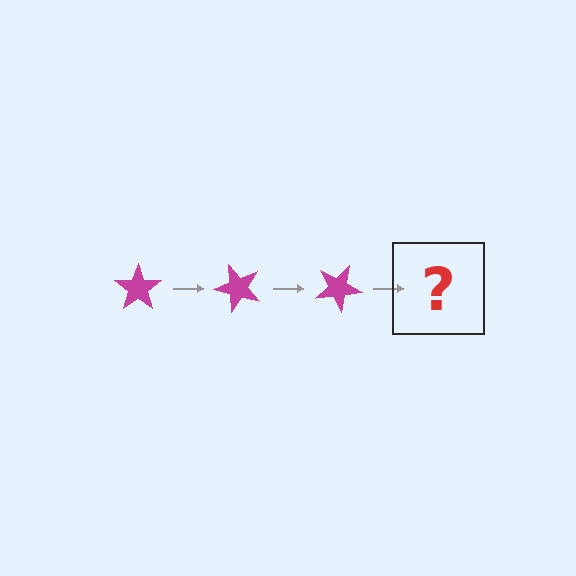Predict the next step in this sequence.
The next step is a magenta star rotated 150 degrees.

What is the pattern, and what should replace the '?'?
The pattern is that the star rotates 50 degrees each step. The '?' should be a magenta star rotated 150 degrees.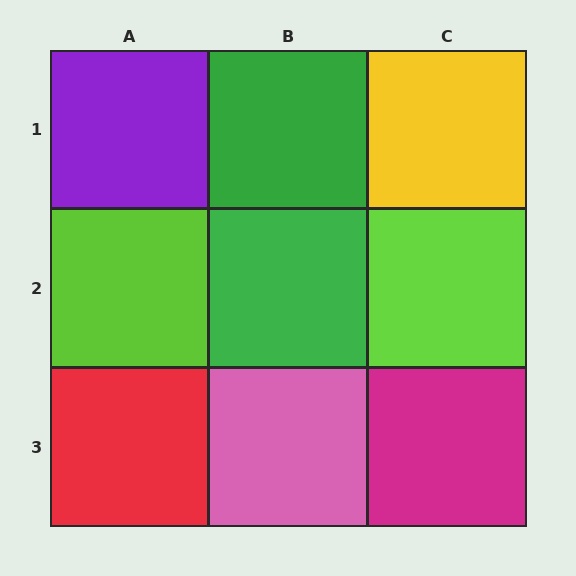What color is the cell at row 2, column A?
Lime.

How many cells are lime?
2 cells are lime.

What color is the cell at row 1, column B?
Green.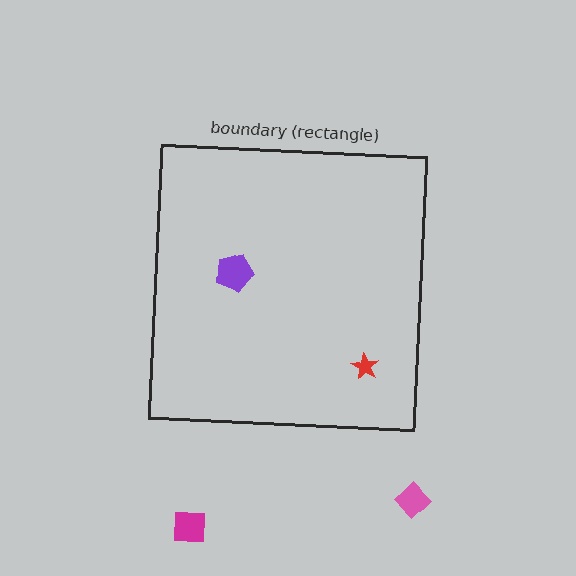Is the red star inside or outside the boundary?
Inside.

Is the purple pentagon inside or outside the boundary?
Inside.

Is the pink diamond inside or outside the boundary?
Outside.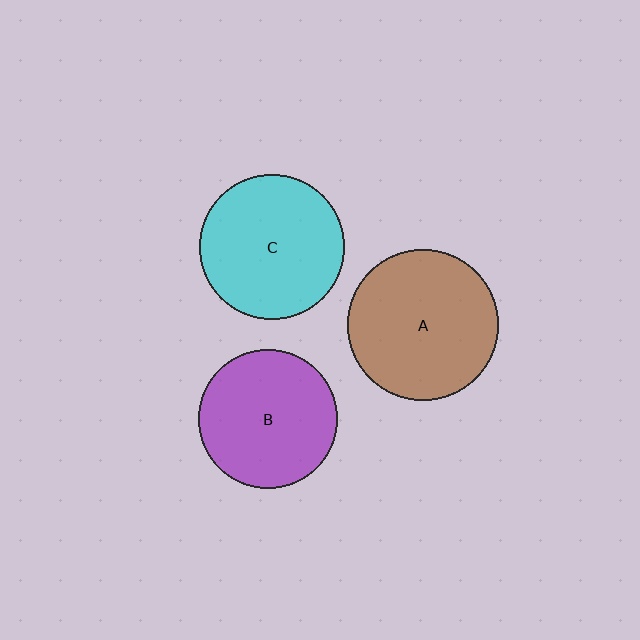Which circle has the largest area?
Circle A (brown).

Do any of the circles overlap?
No, none of the circles overlap.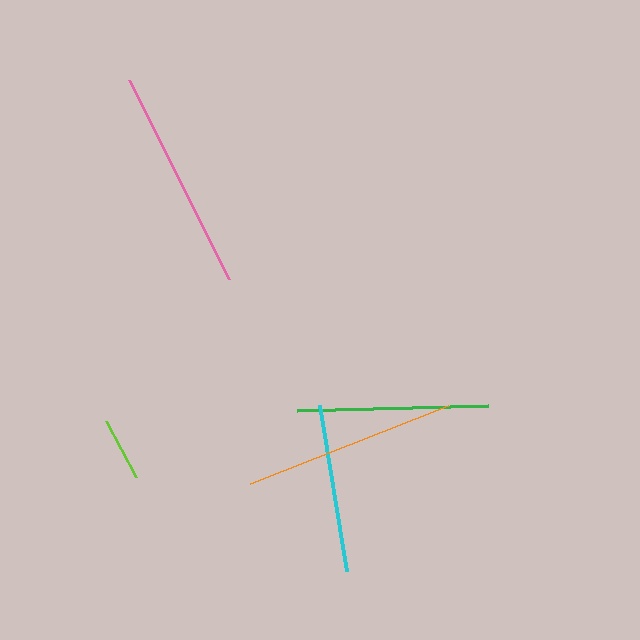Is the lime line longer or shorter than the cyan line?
The cyan line is longer than the lime line.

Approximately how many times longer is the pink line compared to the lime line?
The pink line is approximately 3.5 times the length of the lime line.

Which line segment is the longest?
The pink line is the longest at approximately 222 pixels.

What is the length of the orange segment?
The orange segment is approximately 213 pixels long.